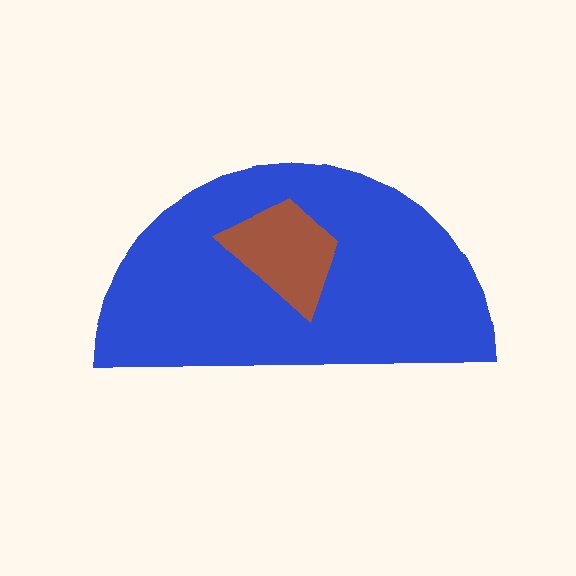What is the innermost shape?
The brown trapezoid.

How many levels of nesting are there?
2.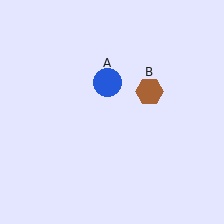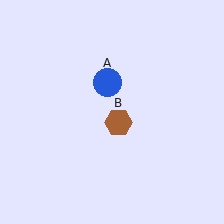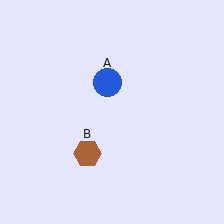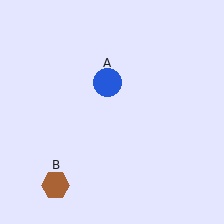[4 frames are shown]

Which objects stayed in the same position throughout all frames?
Blue circle (object A) remained stationary.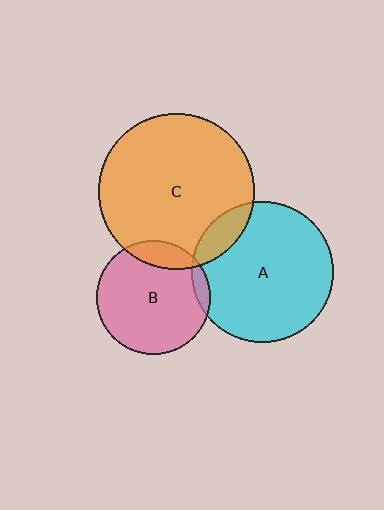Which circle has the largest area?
Circle C (orange).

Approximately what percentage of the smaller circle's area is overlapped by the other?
Approximately 15%.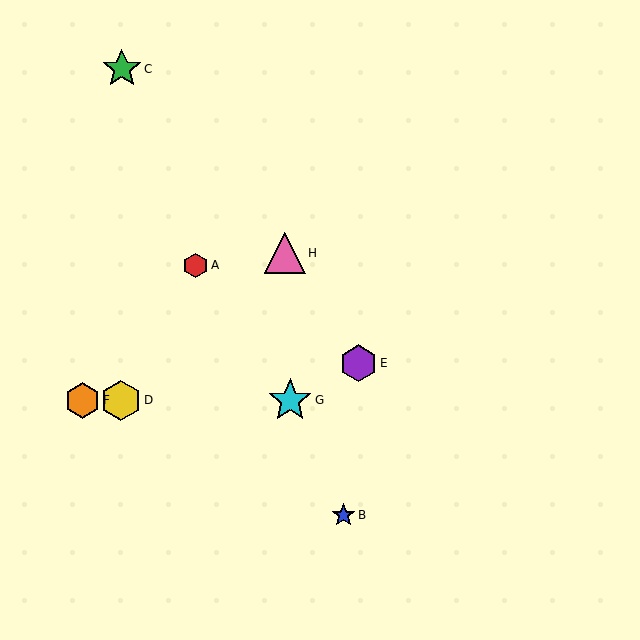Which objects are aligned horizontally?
Objects D, F, G are aligned horizontally.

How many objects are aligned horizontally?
3 objects (D, F, G) are aligned horizontally.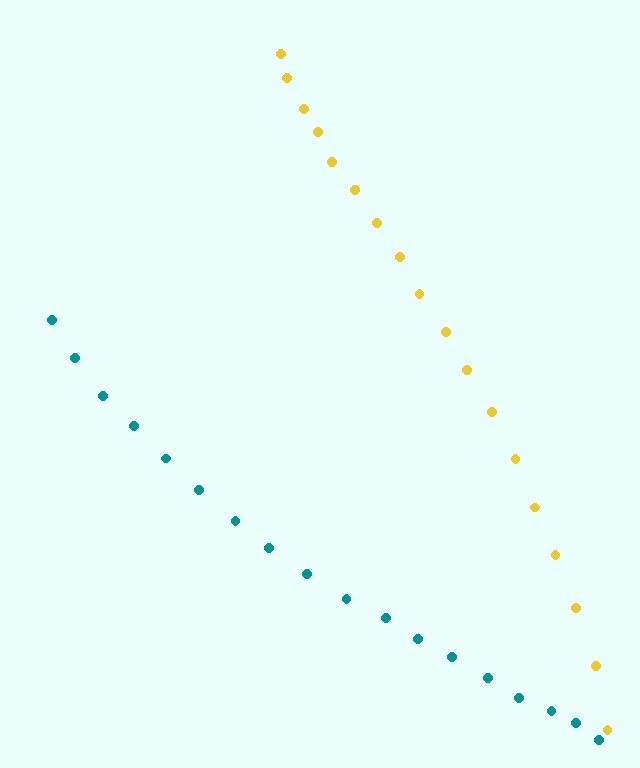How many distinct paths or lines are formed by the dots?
There are 2 distinct paths.